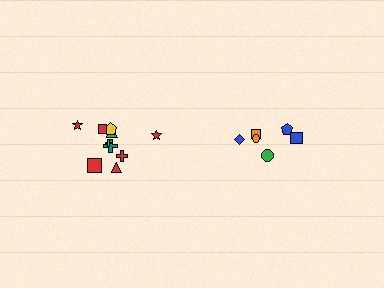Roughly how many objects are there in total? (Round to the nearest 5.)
Roughly 15 objects in total.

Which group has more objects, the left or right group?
The left group.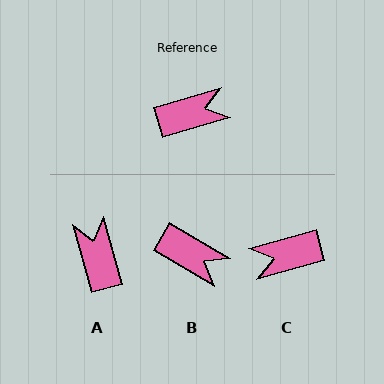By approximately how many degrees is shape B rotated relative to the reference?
Approximately 47 degrees clockwise.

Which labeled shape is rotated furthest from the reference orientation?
C, about 179 degrees away.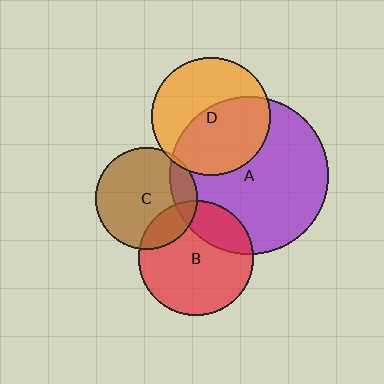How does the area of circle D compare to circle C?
Approximately 1.3 times.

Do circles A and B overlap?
Yes.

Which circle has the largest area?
Circle A (purple).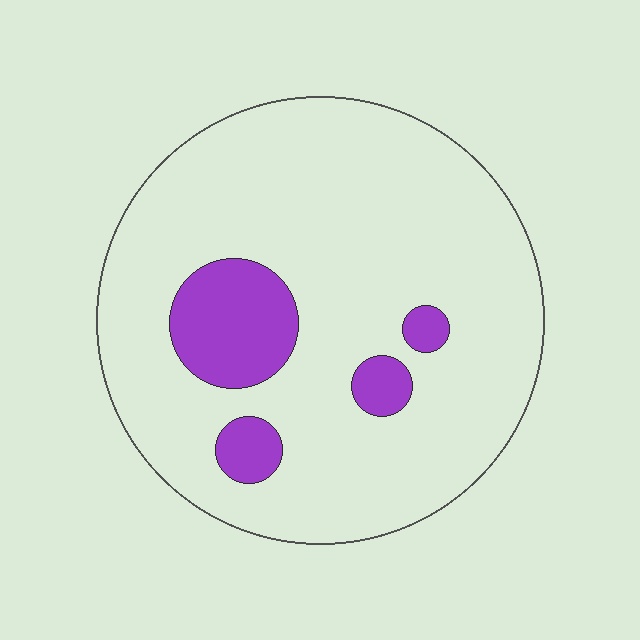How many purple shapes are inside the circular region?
4.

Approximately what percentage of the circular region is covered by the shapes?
Approximately 15%.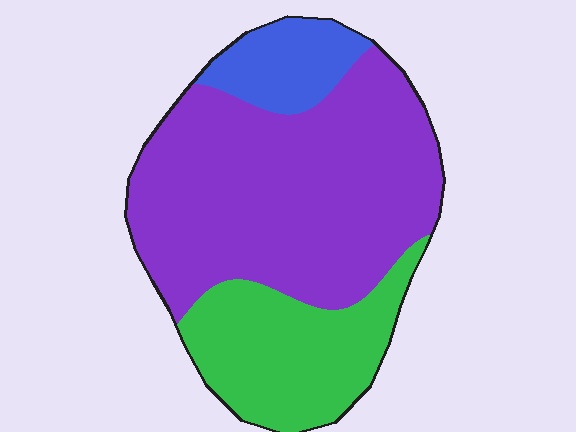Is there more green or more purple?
Purple.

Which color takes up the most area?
Purple, at roughly 60%.